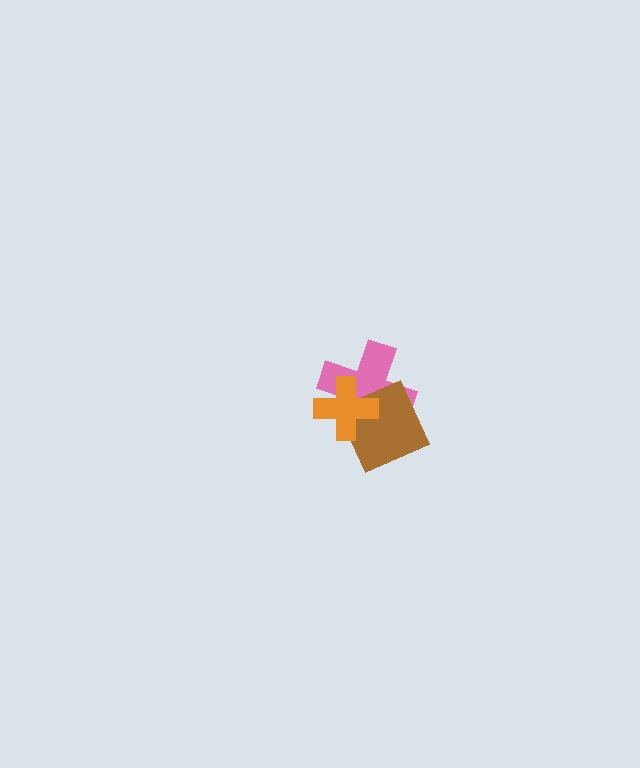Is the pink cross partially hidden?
Yes, it is partially covered by another shape.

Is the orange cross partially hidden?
No, no other shape covers it.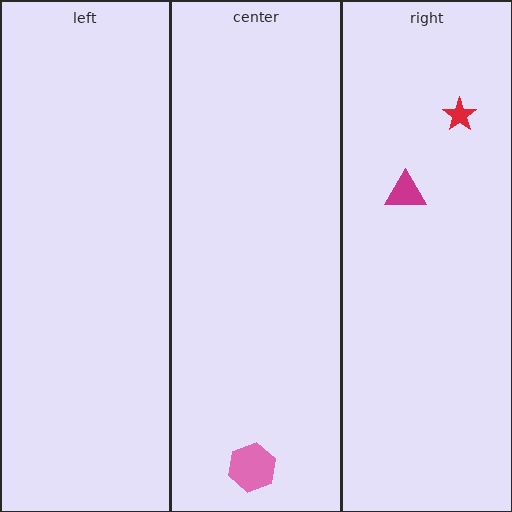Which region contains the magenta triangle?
The right region.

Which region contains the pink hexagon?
The center region.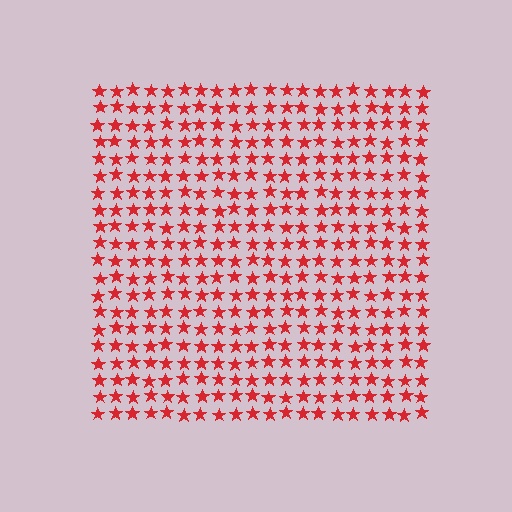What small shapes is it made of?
It is made of small stars.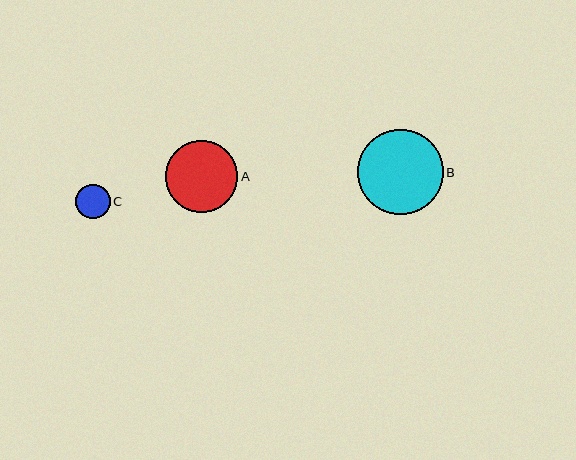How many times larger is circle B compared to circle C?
Circle B is approximately 2.5 times the size of circle C.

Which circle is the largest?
Circle B is the largest with a size of approximately 85 pixels.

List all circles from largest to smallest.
From largest to smallest: B, A, C.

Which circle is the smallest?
Circle C is the smallest with a size of approximately 35 pixels.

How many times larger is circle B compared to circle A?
Circle B is approximately 1.2 times the size of circle A.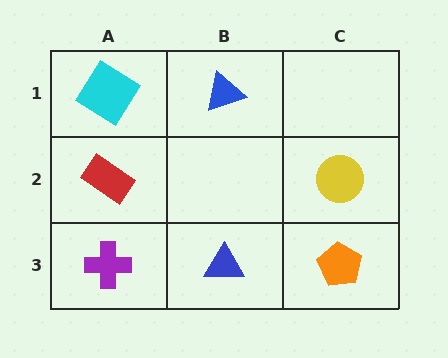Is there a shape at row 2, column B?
No, that cell is empty.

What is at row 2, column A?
A red rectangle.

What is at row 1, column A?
A cyan diamond.